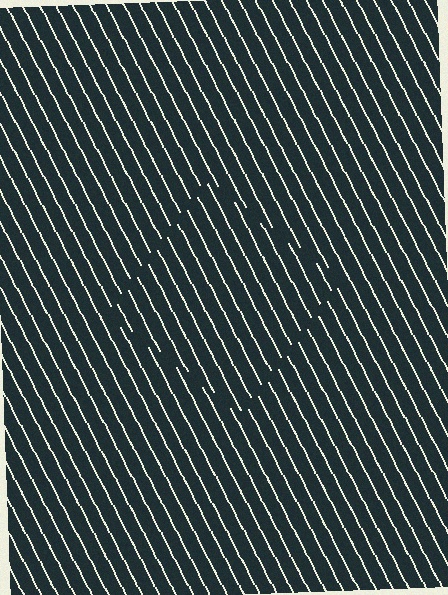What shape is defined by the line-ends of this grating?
An illusory square. The interior of the shape contains the same grating, shifted by half a period — the contour is defined by the phase discontinuity where line-ends from the inner and outer gratings abut.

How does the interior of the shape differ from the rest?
The interior of the shape contains the same grating, shifted by half a period — the contour is defined by the phase discontinuity where line-ends from the inner and outer gratings abut.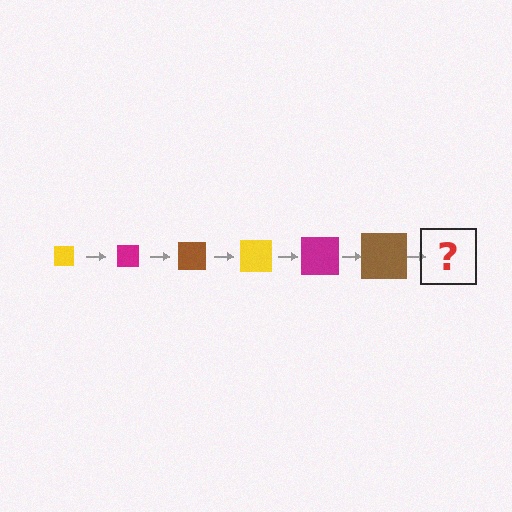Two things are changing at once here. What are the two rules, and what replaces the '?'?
The two rules are that the square grows larger each step and the color cycles through yellow, magenta, and brown. The '?' should be a yellow square, larger than the previous one.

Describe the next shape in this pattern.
It should be a yellow square, larger than the previous one.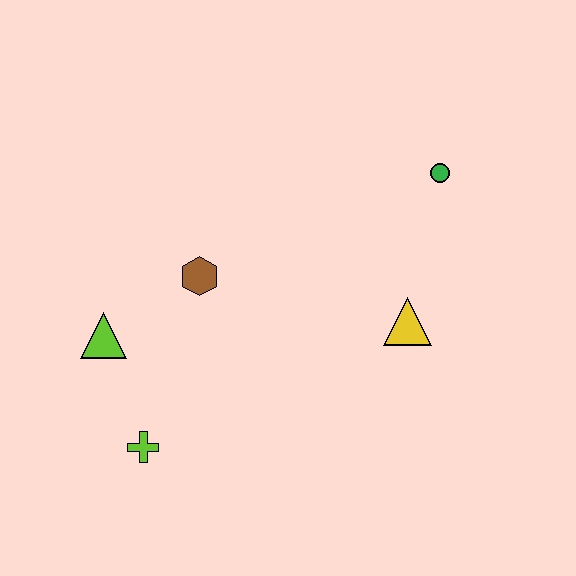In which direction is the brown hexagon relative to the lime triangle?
The brown hexagon is to the right of the lime triangle.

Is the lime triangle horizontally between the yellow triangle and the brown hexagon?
No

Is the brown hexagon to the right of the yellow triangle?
No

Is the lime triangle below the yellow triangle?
Yes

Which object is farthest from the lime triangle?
The green circle is farthest from the lime triangle.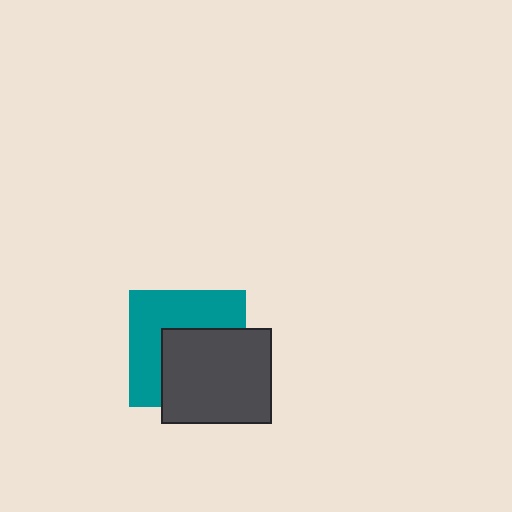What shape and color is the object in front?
The object in front is a dark gray rectangle.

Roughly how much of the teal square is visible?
About half of it is visible (roughly 51%).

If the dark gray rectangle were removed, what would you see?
You would see the complete teal square.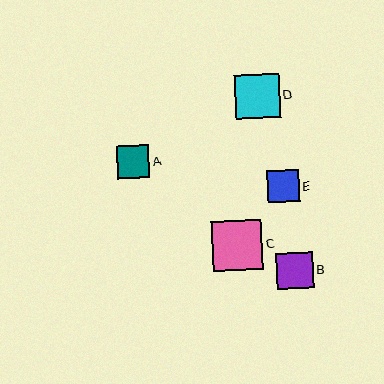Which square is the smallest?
Square E is the smallest with a size of approximately 31 pixels.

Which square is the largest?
Square C is the largest with a size of approximately 50 pixels.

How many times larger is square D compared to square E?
Square D is approximately 1.4 times the size of square E.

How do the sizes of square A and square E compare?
Square A and square E are approximately the same size.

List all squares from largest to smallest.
From largest to smallest: C, D, B, A, E.